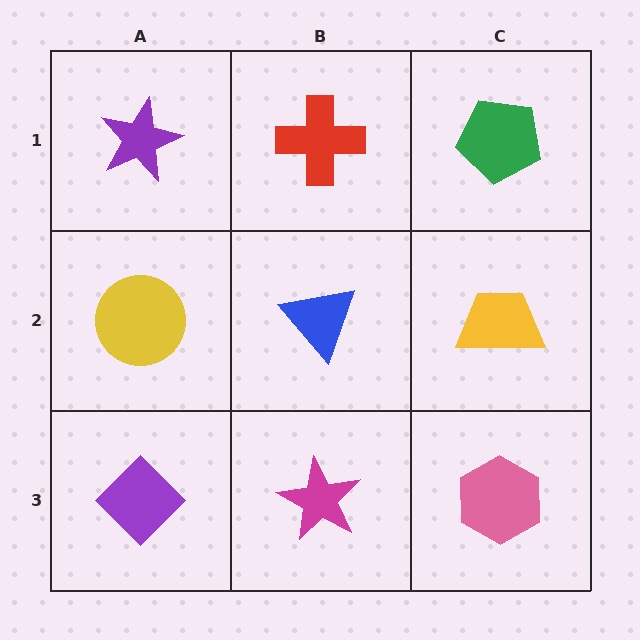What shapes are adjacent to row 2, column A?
A purple star (row 1, column A), a purple diamond (row 3, column A), a blue triangle (row 2, column B).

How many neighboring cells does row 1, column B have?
3.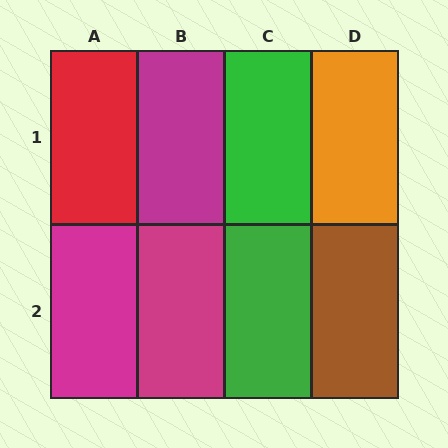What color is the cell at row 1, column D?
Orange.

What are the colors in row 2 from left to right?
Magenta, magenta, green, brown.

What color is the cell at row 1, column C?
Green.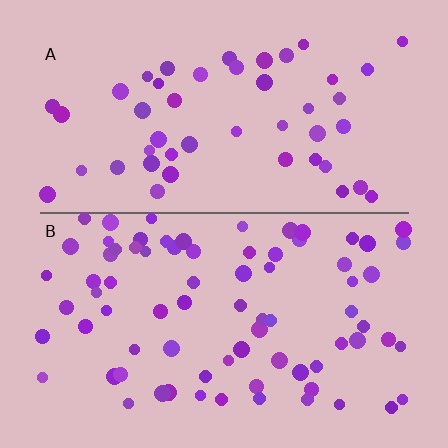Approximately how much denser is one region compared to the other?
Approximately 1.6× — region B over region A.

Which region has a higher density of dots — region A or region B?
B (the bottom).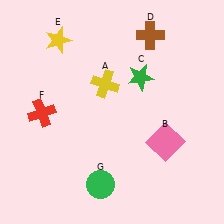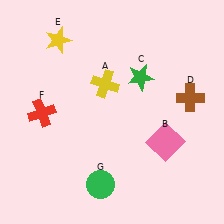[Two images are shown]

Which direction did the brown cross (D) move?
The brown cross (D) moved down.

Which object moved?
The brown cross (D) moved down.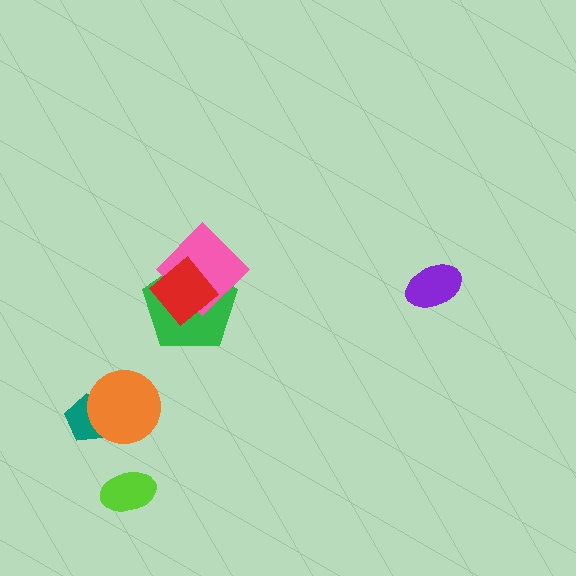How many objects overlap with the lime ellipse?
0 objects overlap with the lime ellipse.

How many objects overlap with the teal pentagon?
1 object overlaps with the teal pentagon.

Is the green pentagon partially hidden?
Yes, it is partially covered by another shape.